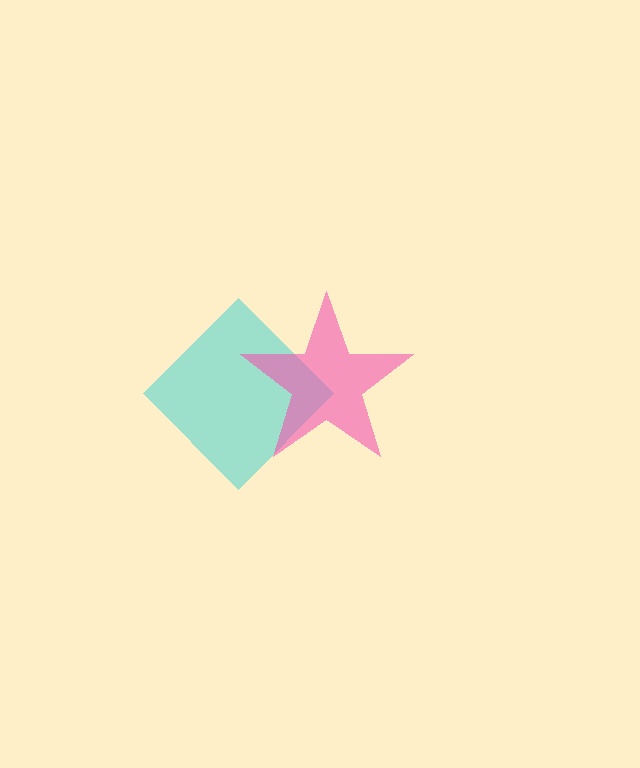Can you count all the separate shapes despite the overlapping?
Yes, there are 2 separate shapes.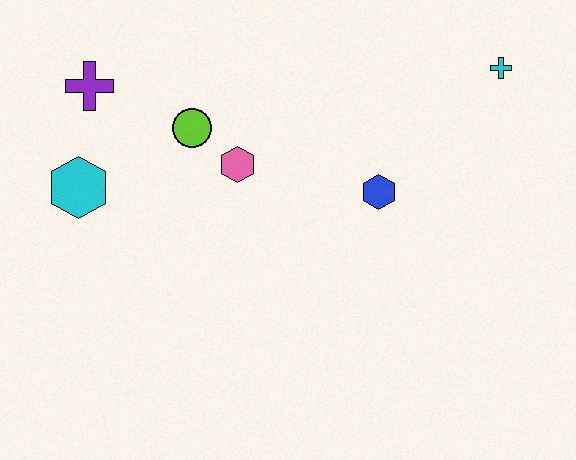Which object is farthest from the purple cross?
The cyan cross is farthest from the purple cross.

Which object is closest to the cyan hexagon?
The purple cross is closest to the cyan hexagon.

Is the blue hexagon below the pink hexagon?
Yes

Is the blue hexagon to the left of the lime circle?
No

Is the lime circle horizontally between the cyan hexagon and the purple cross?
No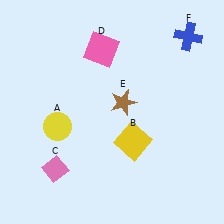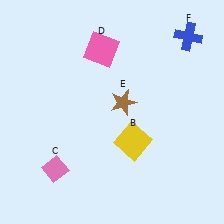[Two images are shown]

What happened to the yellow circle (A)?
The yellow circle (A) was removed in Image 2. It was in the bottom-left area of Image 1.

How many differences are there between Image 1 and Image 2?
There is 1 difference between the two images.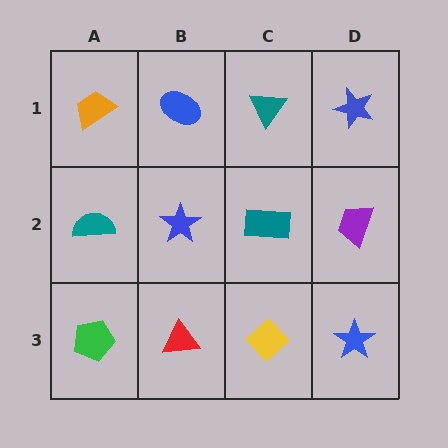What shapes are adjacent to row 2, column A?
An orange trapezoid (row 1, column A), a green pentagon (row 3, column A), a blue star (row 2, column B).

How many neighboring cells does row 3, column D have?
2.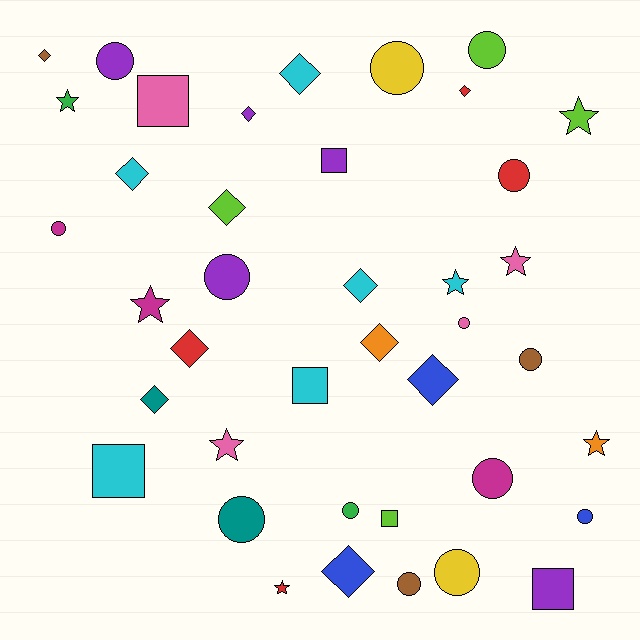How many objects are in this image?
There are 40 objects.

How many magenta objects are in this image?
There are 3 magenta objects.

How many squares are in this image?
There are 6 squares.